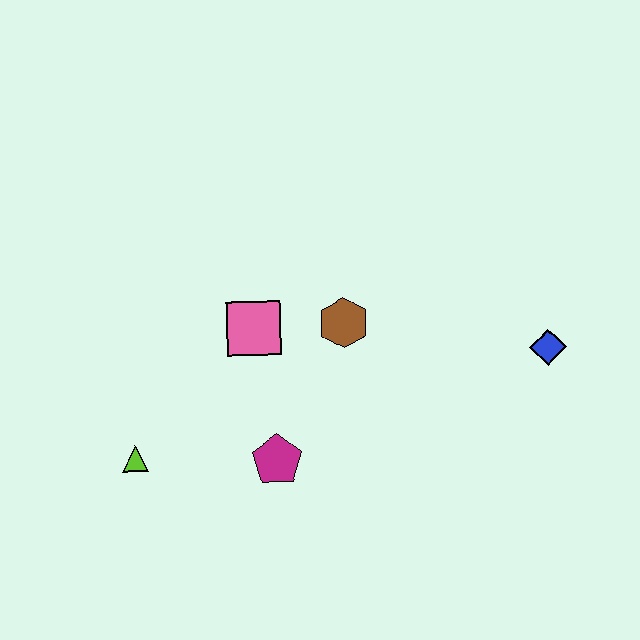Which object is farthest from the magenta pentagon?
The blue diamond is farthest from the magenta pentagon.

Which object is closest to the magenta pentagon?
The pink square is closest to the magenta pentagon.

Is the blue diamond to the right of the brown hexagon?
Yes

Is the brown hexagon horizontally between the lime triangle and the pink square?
No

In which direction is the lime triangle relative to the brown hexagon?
The lime triangle is to the left of the brown hexagon.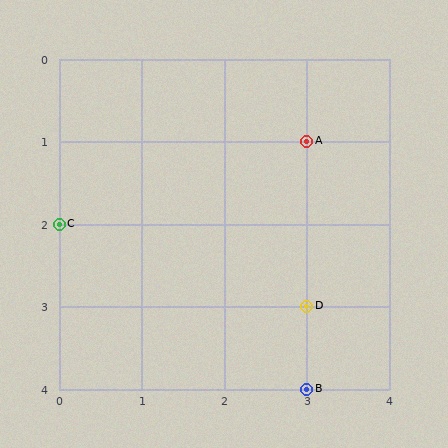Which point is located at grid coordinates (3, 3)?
Point D is at (3, 3).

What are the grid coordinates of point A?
Point A is at grid coordinates (3, 1).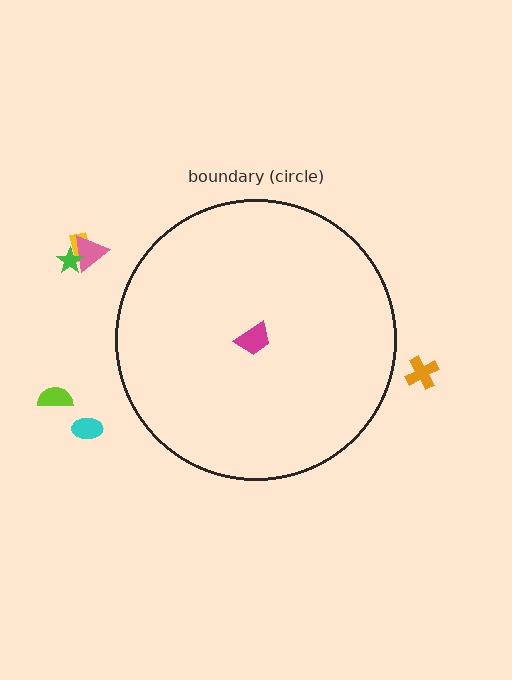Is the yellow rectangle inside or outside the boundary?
Outside.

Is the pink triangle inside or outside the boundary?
Outside.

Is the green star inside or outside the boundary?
Outside.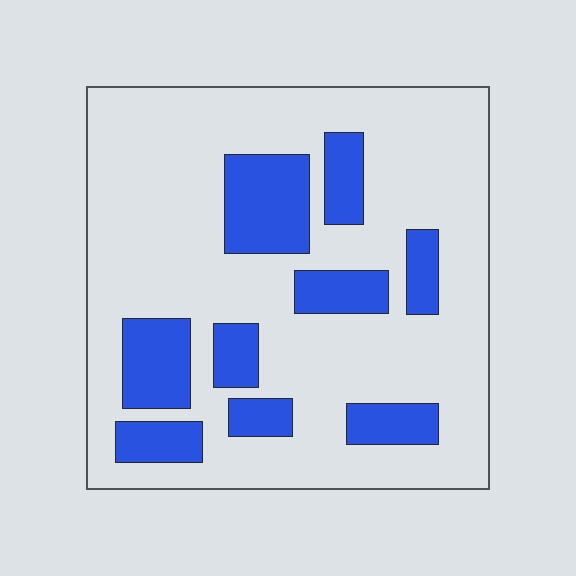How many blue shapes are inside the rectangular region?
9.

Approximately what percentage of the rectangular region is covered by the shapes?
Approximately 25%.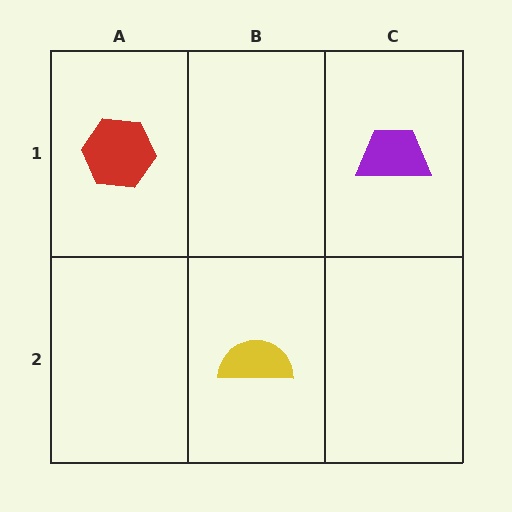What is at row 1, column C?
A purple trapezoid.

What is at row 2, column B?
A yellow semicircle.